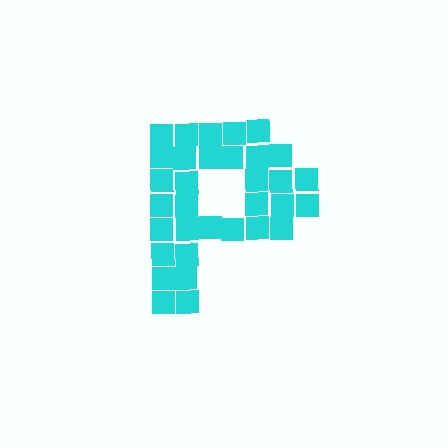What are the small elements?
The small elements are squares.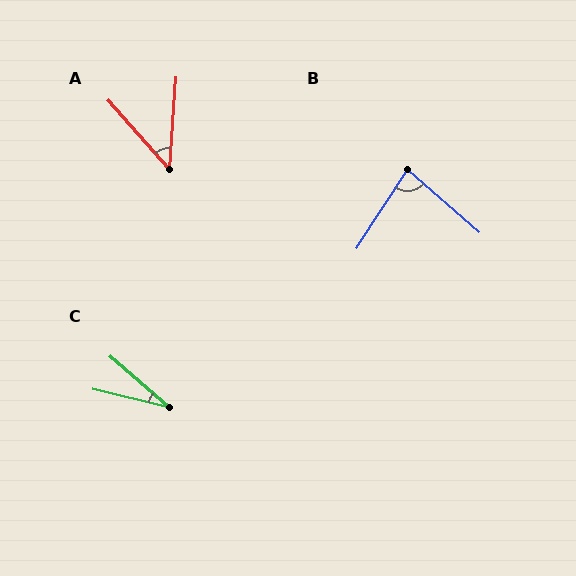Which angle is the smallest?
C, at approximately 27 degrees.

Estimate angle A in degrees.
Approximately 45 degrees.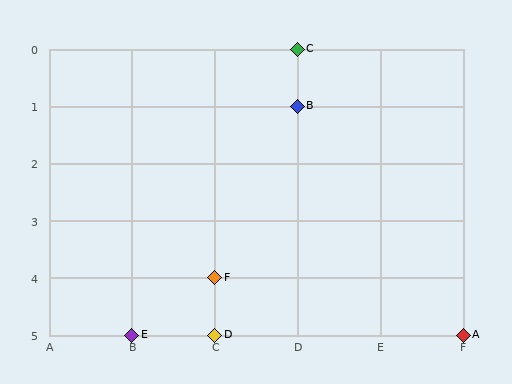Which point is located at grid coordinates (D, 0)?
Point C is at (D, 0).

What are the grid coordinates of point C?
Point C is at grid coordinates (D, 0).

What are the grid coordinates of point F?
Point F is at grid coordinates (C, 4).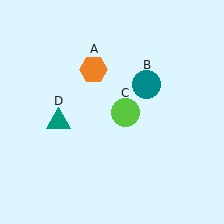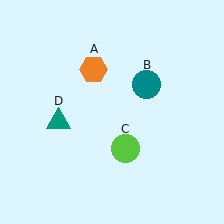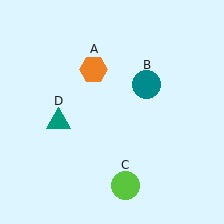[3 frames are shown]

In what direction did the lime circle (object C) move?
The lime circle (object C) moved down.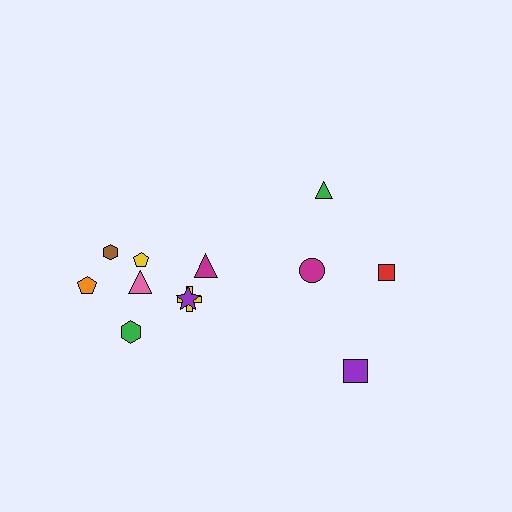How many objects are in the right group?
There are 4 objects.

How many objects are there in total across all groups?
There are 12 objects.